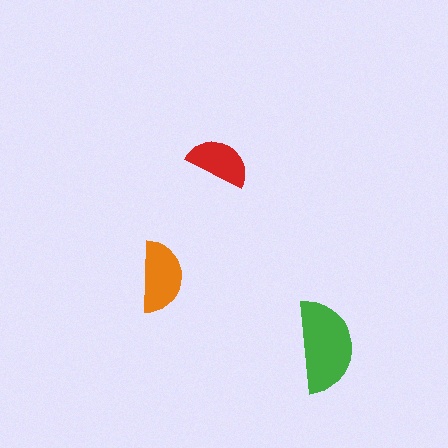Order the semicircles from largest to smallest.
the green one, the orange one, the red one.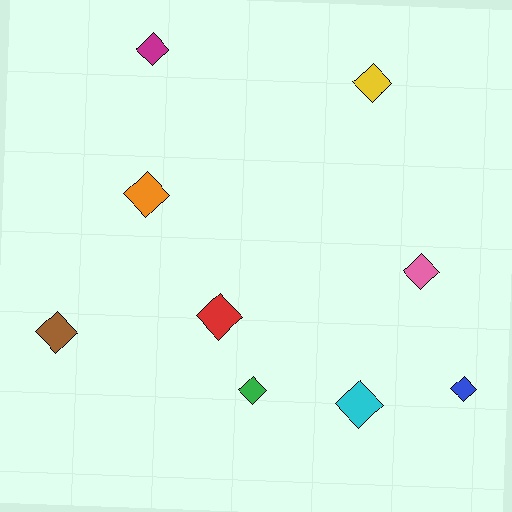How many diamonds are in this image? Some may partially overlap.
There are 9 diamonds.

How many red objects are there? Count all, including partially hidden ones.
There is 1 red object.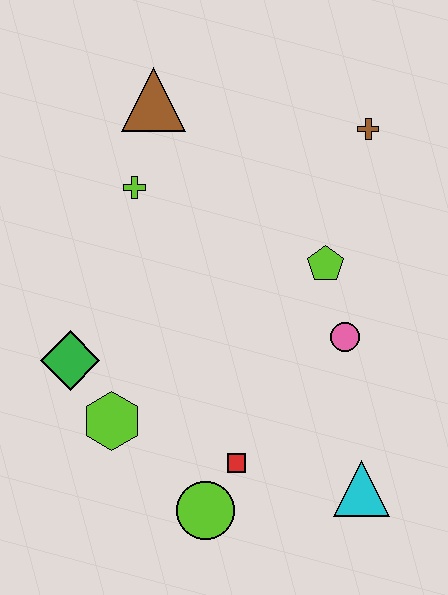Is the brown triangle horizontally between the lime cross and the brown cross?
Yes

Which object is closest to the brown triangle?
The lime cross is closest to the brown triangle.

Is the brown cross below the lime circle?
No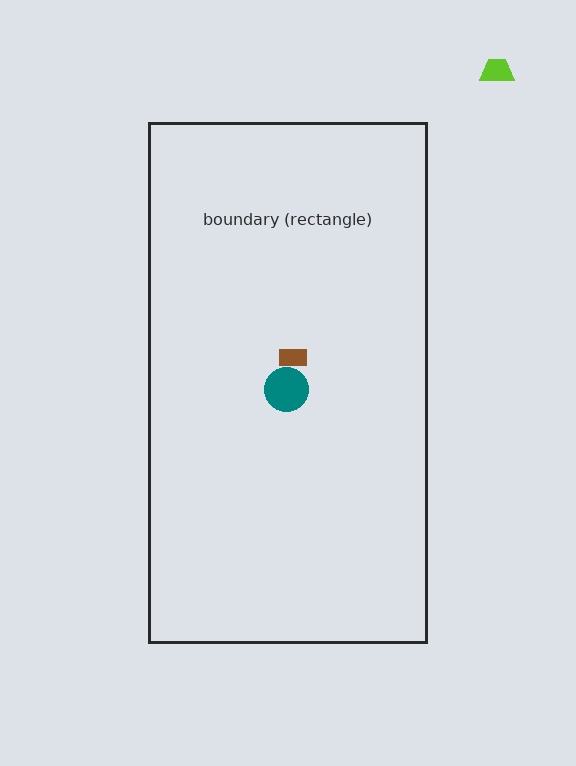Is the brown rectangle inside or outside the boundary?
Inside.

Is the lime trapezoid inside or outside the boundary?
Outside.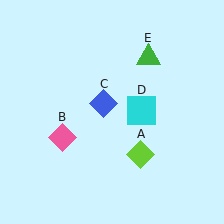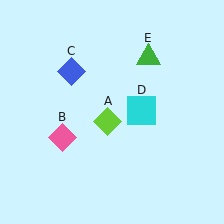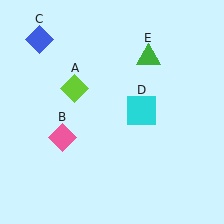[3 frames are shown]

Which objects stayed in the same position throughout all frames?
Pink diamond (object B) and cyan square (object D) and green triangle (object E) remained stationary.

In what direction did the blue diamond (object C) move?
The blue diamond (object C) moved up and to the left.